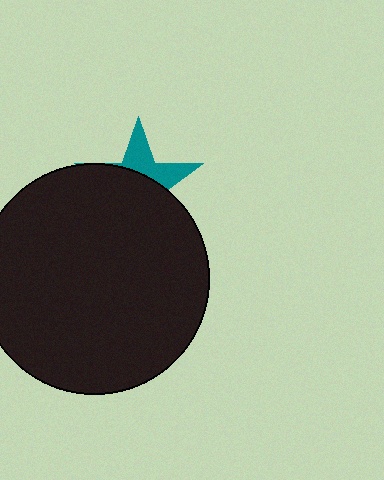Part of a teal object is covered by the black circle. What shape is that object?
It is a star.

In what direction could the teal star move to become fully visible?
The teal star could move up. That would shift it out from behind the black circle entirely.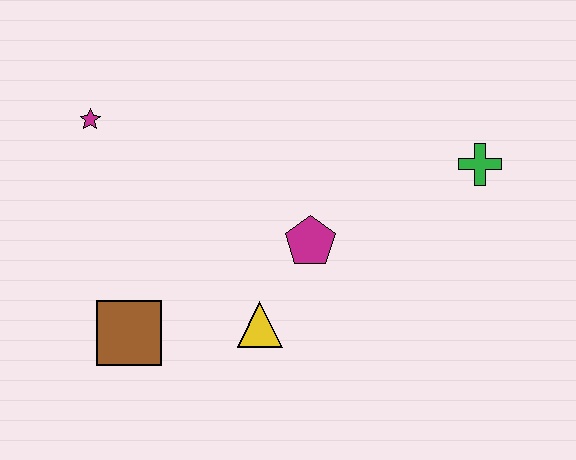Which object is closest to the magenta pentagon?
The yellow triangle is closest to the magenta pentagon.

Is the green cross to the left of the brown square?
No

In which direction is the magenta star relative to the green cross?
The magenta star is to the left of the green cross.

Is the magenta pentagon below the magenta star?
Yes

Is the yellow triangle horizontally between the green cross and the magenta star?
Yes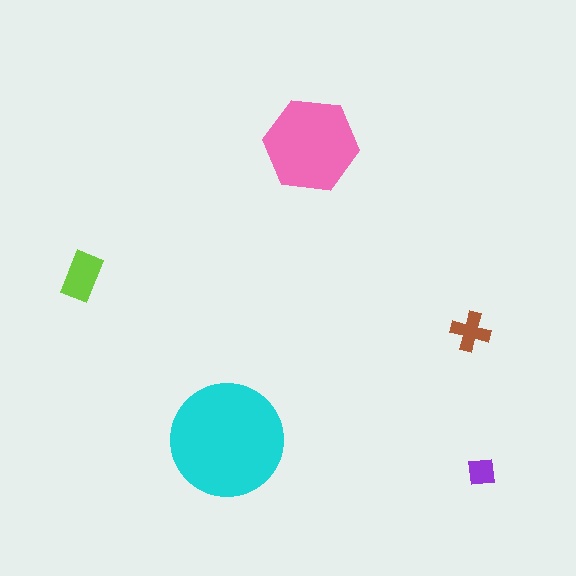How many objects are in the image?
There are 5 objects in the image.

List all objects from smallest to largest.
The purple square, the brown cross, the lime rectangle, the pink hexagon, the cyan circle.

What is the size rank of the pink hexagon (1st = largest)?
2nd.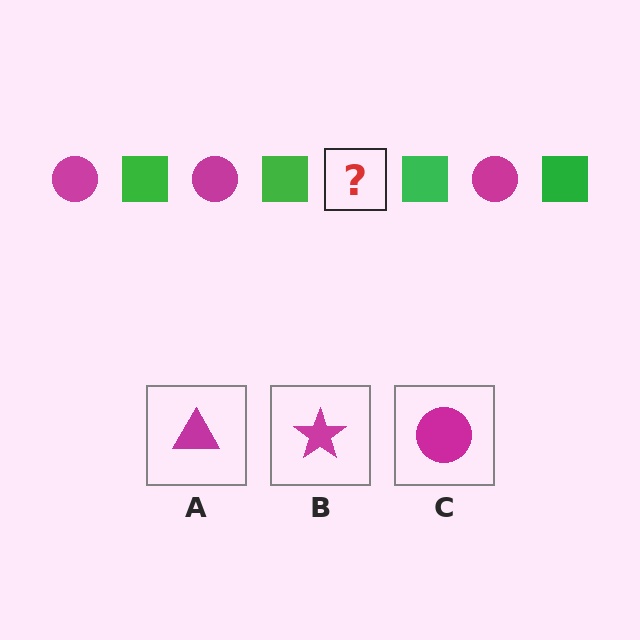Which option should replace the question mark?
Option C.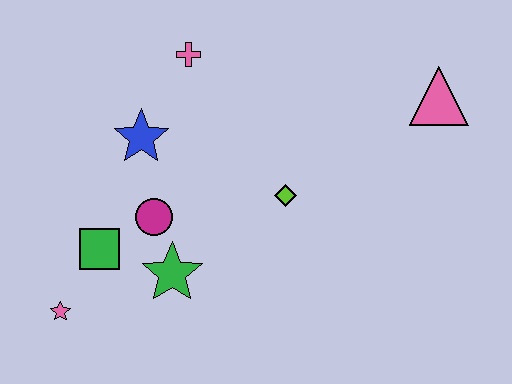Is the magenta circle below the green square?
No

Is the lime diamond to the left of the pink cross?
No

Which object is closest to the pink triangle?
The lime diamond is closest to the pink triangle.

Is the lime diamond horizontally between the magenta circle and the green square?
No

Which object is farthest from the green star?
The pink triangle is farthest from the green star.